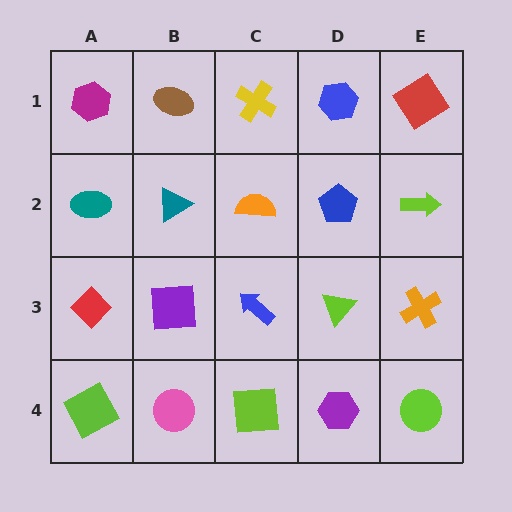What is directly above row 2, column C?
A yellow cross.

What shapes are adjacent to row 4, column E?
An orange cross (row 3, column E), a purple hexagon (row 4, column D).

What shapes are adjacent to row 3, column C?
An orange semicircle (row 2, column C), a lime square (row 4, column C), a purple square (row 3, column B), a lime triangle (row 3, column D).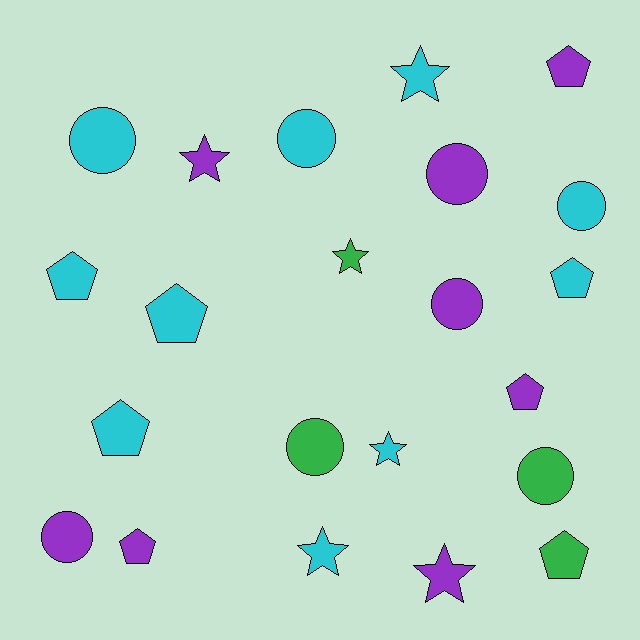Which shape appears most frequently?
Pentagon, with 8 objects.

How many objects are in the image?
There are 22 objects.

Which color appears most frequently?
Cyan, with 10 objects.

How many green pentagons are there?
There is 1 green pentagon.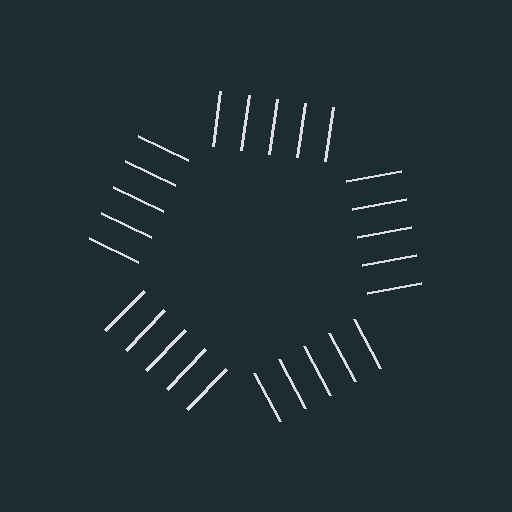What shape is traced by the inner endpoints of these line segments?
An illusory pentagon — the line segments terminate on its edges but no continuous stroke is drawn.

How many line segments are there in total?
25 — 5 along each of the 5 edges.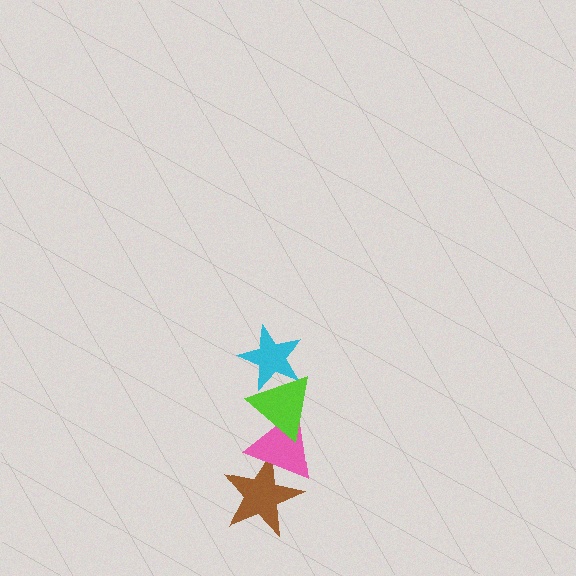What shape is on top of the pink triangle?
The lime triangle is on top of the pink triangle.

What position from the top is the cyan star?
The cyan star is 1st from the top.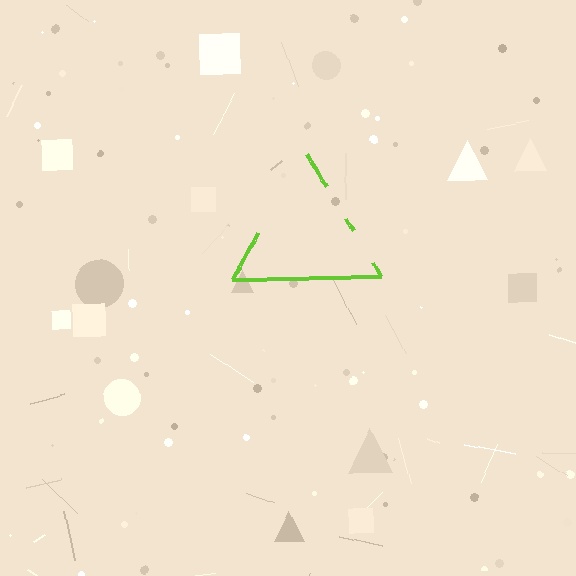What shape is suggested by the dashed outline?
The dashed outline suggests a triangle.